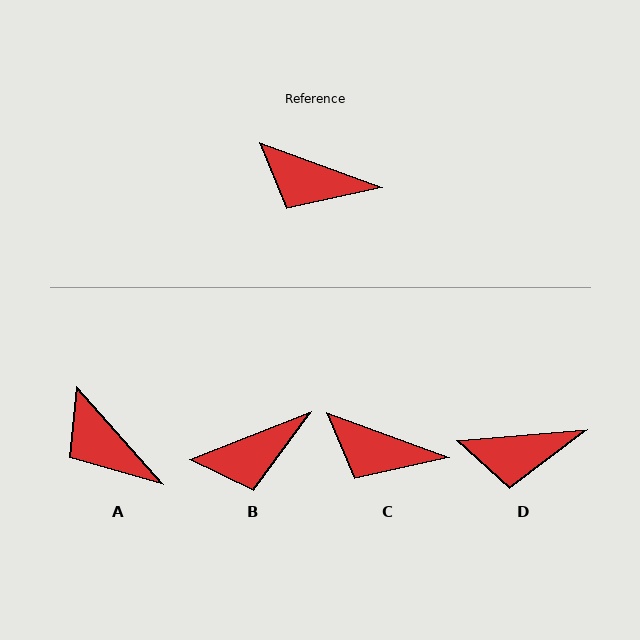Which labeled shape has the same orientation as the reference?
C.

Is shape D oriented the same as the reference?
No, it is off by about 25 degrees.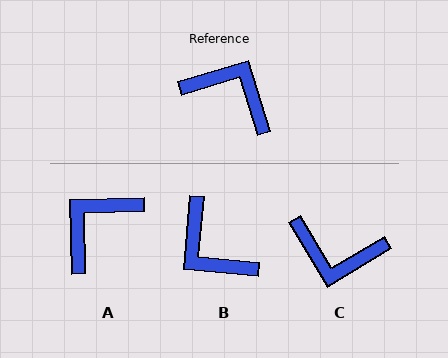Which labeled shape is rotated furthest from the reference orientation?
C, about 166 degrees away.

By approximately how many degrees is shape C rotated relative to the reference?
Approximately 166 degrees clockwise.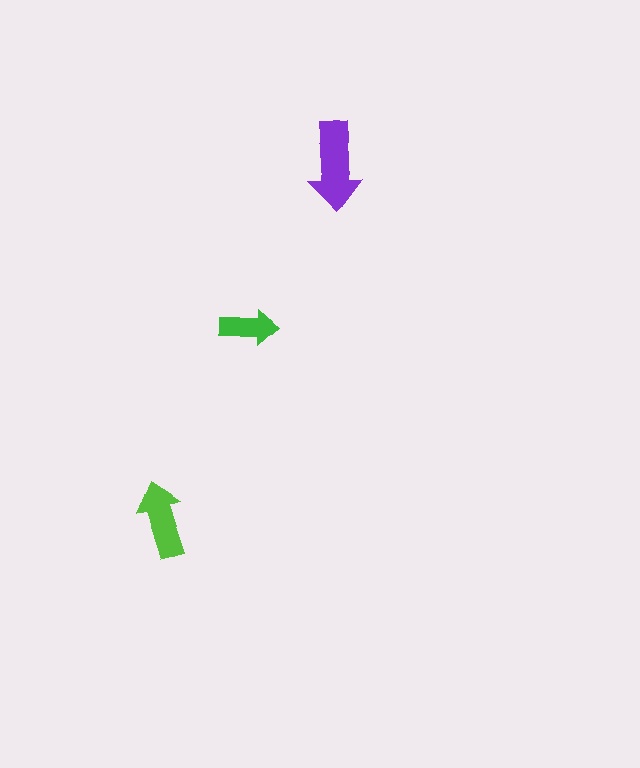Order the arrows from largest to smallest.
the purple one, the lime one, the green one.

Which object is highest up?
The purple arrow is topmost.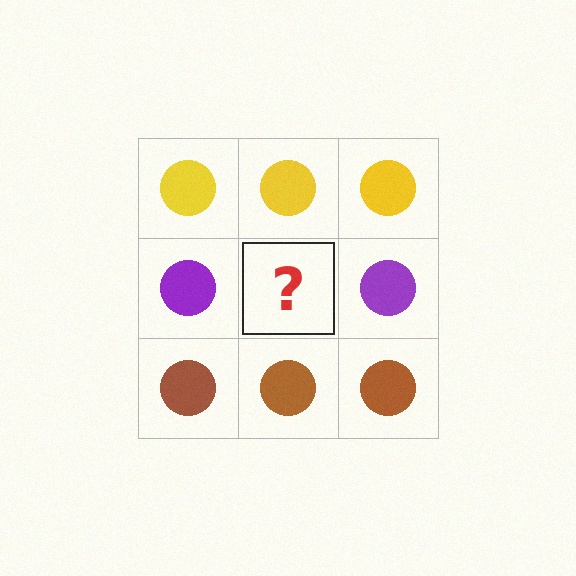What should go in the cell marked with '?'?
The missing cell should contain a purple circle.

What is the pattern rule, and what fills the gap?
The rule is that each row has a consistent color. The gap should be filled with a purple circle.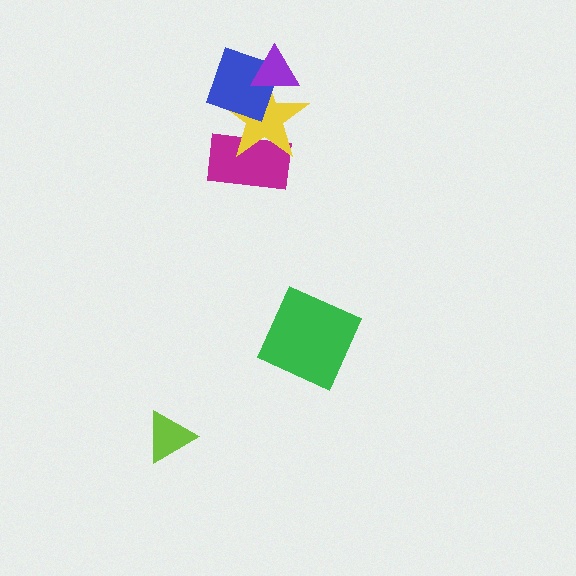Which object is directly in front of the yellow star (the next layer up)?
The blue diamond is directly in front of the yellow star.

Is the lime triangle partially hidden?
No, no other shape covers it.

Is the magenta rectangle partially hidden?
Yes, it is partially covered by another shape.